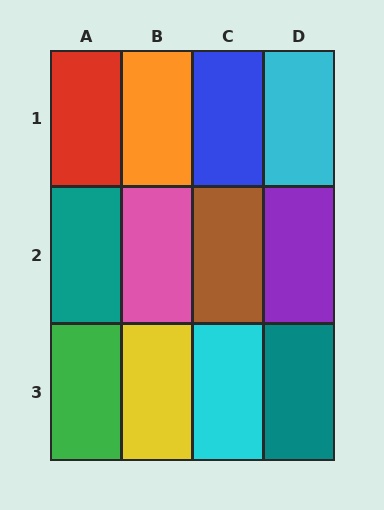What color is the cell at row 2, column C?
Brown.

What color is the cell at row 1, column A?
Red.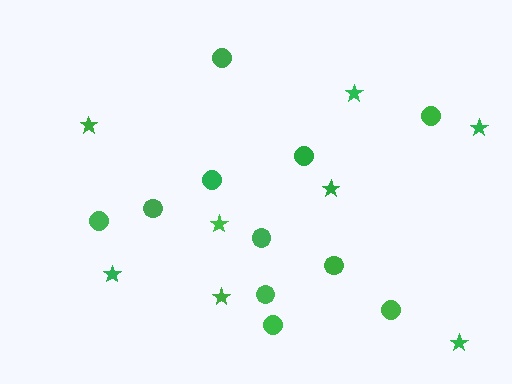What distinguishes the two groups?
There are 2 groups: one group of stars (8) and one group of circles (11).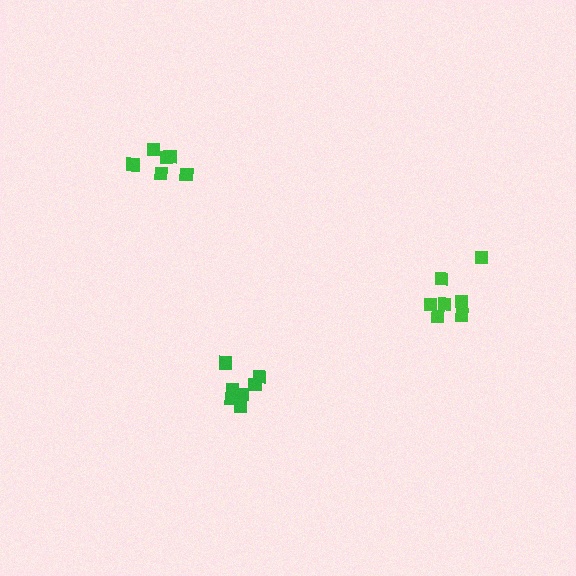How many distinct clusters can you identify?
There are 3 distinct clusters.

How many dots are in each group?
Group 1: 7 dots, Group 2: 6 dots, Group 3: 7 dots (20 total).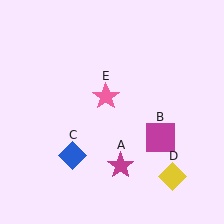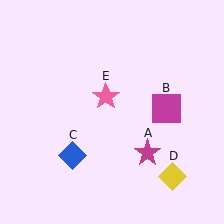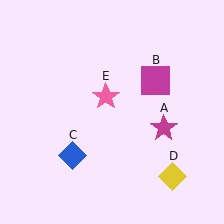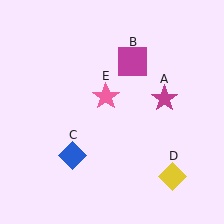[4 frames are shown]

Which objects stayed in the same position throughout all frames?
Blue diamond (object C) and yellow diamond (object D) and pink star (object E) remained stationary.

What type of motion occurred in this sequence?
The magenta star (object A), magenta square (object B) rotated counterclockwise around the center of the scene.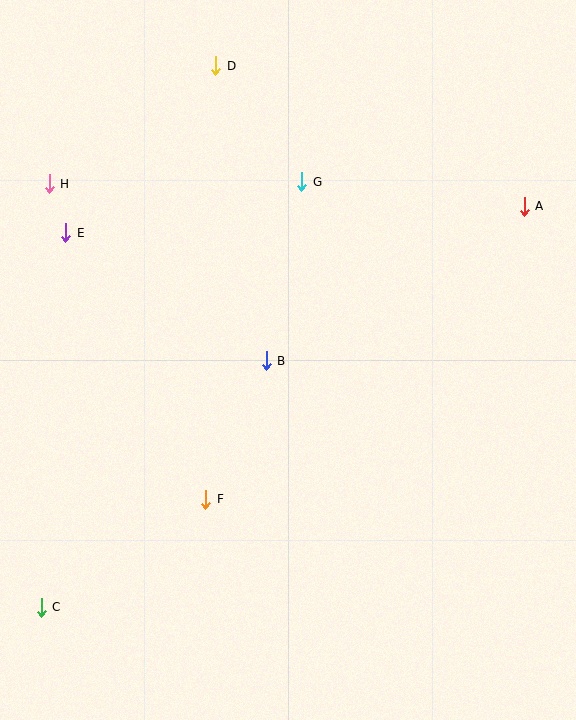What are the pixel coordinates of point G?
Point G is at (302, 182).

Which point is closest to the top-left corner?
Point H is closest to the top-left corner.